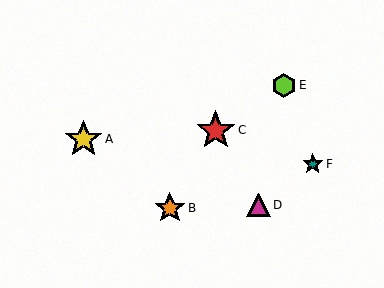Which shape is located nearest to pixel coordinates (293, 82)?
The lime hexagon (labeled E) at (284, 85) is nearest to that location.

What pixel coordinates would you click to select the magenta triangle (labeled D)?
Click at (259, 205) to select the magenta triangle D.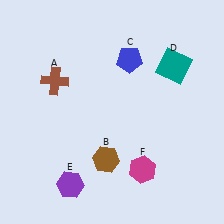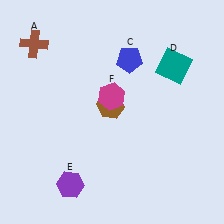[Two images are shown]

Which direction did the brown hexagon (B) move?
The brown hexagon (B) moved up.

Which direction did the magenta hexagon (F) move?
The magenta hexagon (F) moved up.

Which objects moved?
The objects that moved are: the brown cross (A), the brown hexagon (B), the magenta hexagon (F).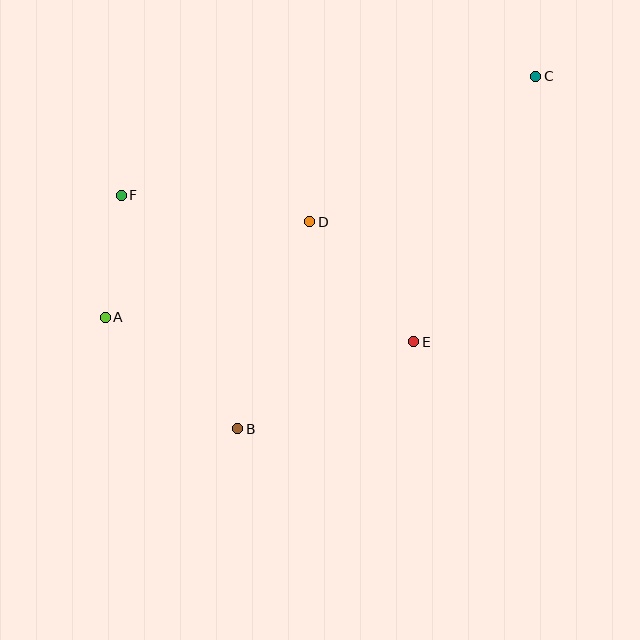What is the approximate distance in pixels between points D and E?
The distance between D and E is approximately 159 pixels.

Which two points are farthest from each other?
Points A and C are farthest from each other.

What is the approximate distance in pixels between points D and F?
The distance between D and F is approximately 190 pixels.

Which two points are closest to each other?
Points A and F are closest to each other.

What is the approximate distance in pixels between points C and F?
The distance between C and F is approximately 431 pixels.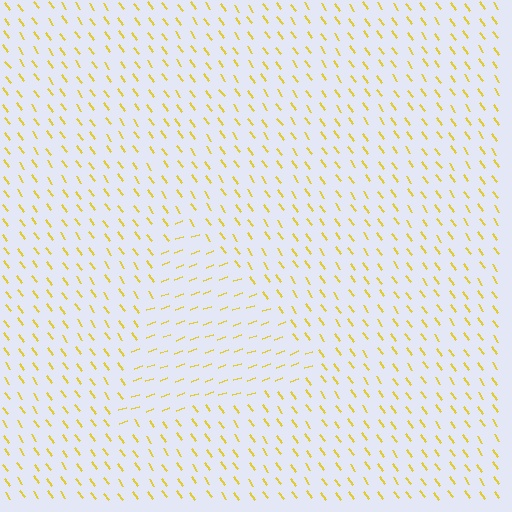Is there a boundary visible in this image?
Yes, there is a texture boundary formed by a change in line orientation.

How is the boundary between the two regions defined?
The boundary is defined purely by a change in line orientation (approximately 74 degrees difference). All lines are the same color and thickness.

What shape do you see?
I see a triangle.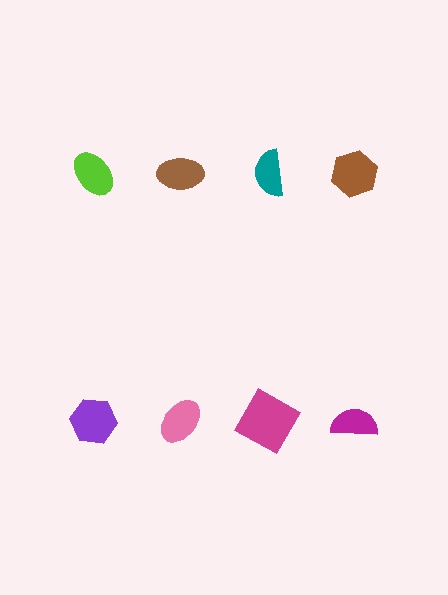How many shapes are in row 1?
4 shapes.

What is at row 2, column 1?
A purple hexagon.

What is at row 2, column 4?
A magenta semicircle.